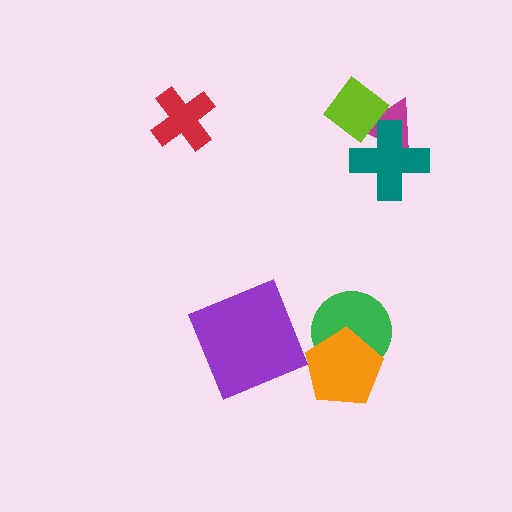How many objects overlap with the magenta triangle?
2 objects overlap with the magenta triangle.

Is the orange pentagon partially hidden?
No, no other shape covers it.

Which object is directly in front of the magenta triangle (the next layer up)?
The teal cross is directly in front of the magenta triangle.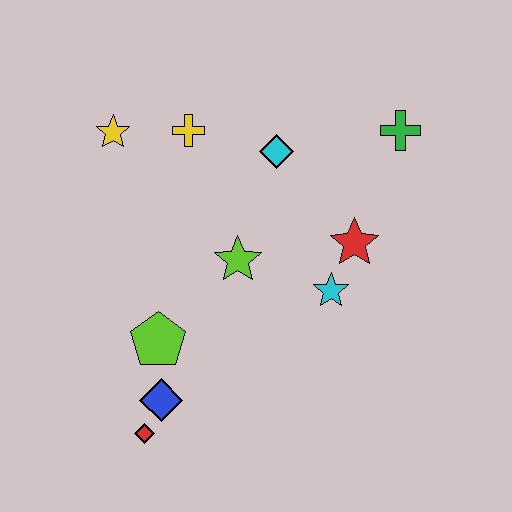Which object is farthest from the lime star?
The green cross is farthest from the lime star.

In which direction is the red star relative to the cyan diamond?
The red star is below the cyan diamond.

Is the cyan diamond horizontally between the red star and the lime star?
Yes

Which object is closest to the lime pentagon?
The blue diamond is closest to the lime pentagon.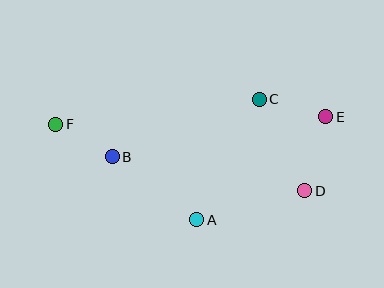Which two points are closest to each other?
Points B and F are closest to each other.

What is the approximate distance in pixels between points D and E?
The distance between D and E is approximately 77 pixels.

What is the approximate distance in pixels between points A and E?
The distance between A and E is approximately 165 pixels.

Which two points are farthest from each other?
Points E and F are farthest from each other.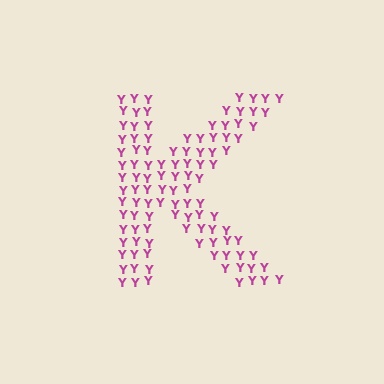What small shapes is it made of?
It is made of small letter Y's.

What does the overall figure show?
The overall figure shows the letter K.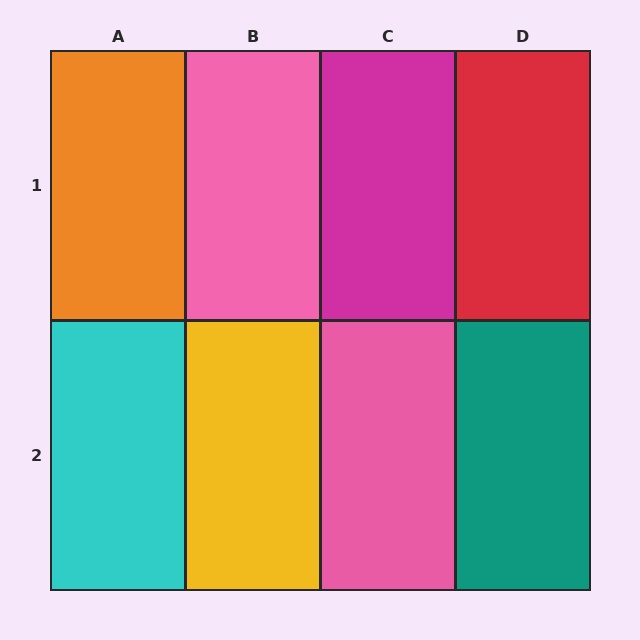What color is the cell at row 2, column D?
Teal.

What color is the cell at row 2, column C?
Pink.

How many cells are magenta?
1 cell is magenta.